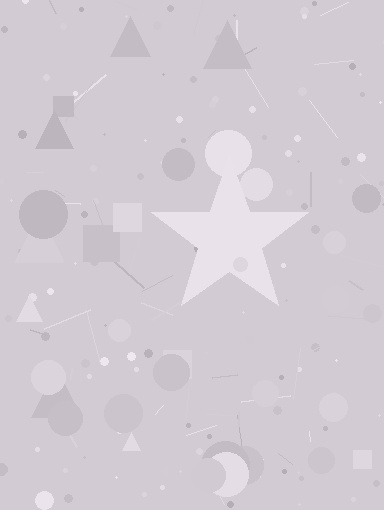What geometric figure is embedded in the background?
A star is embedded in the background.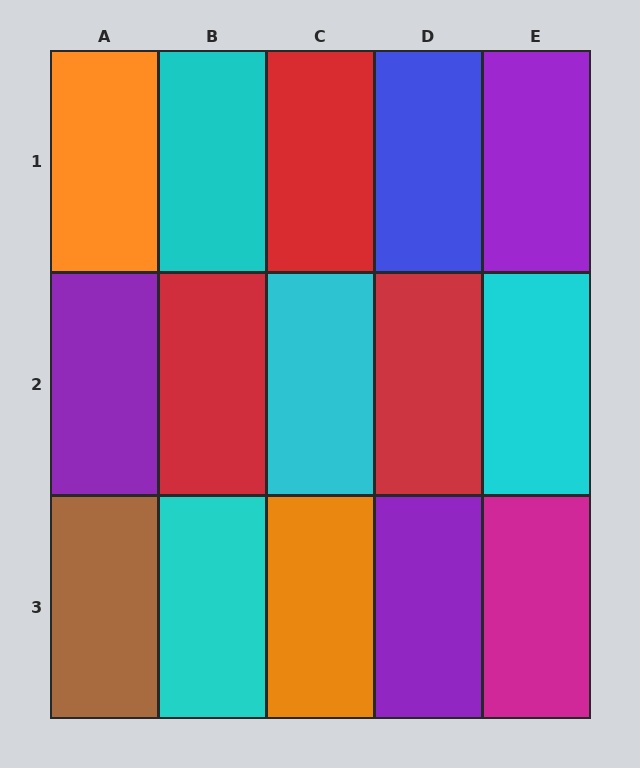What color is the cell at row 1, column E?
Purple.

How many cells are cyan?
4 cells are cyan.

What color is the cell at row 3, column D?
Purple.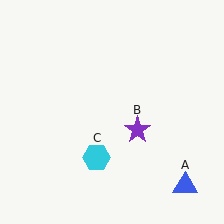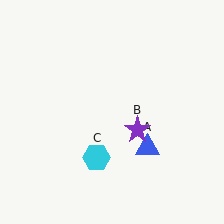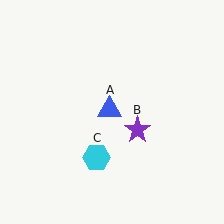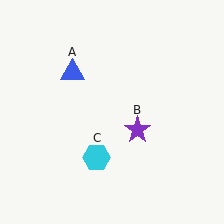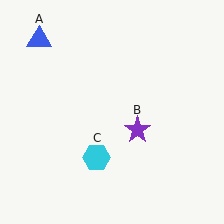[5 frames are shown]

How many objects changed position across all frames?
1 object changed position: blue triangle (object A).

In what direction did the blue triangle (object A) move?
The blue triangle (object A) moved up and to the left.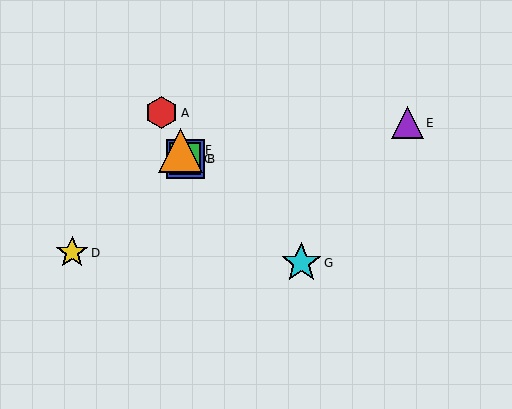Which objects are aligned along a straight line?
Objects A, B, C, F are aligned along a straight line.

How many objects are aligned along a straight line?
4 objects (A, B, C, F) are aligned along a straight line.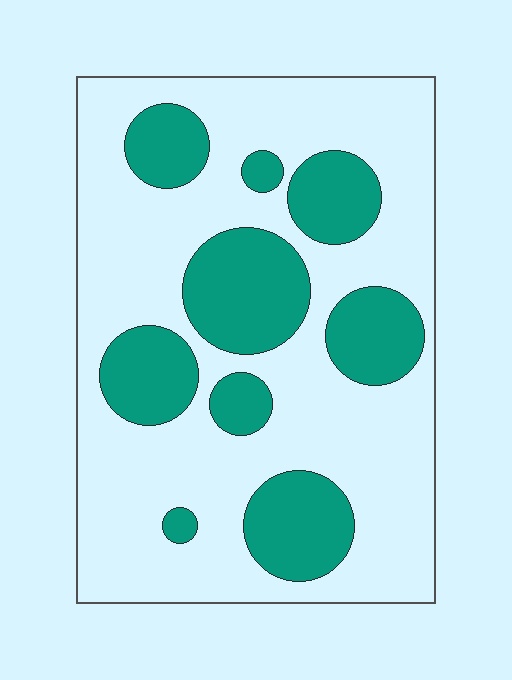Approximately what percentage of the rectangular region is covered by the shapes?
Approximately 30%.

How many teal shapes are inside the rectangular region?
9.